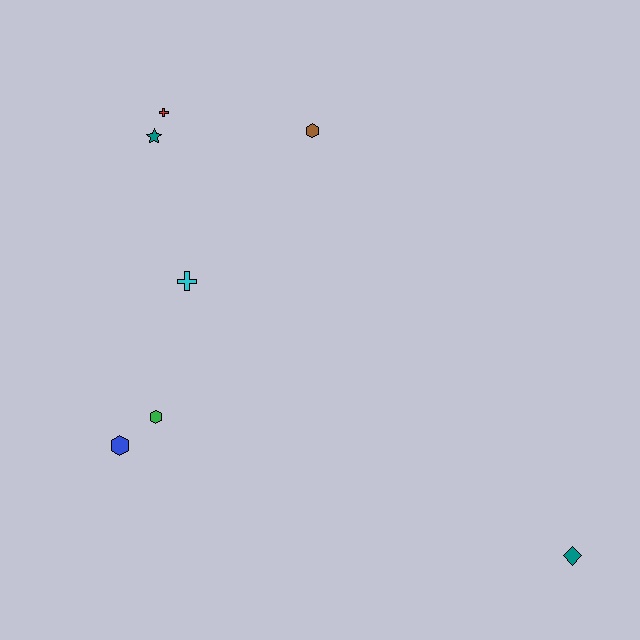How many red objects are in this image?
There is 1 red object.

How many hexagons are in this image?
There are 3 hexagons.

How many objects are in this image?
There are 7 objects.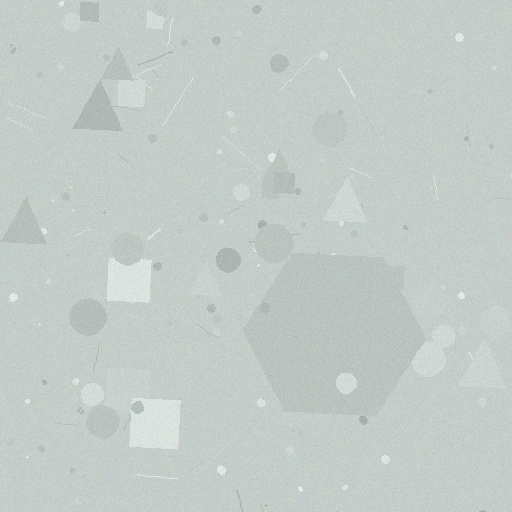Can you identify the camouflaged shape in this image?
The camouflaged shape is a hexagon.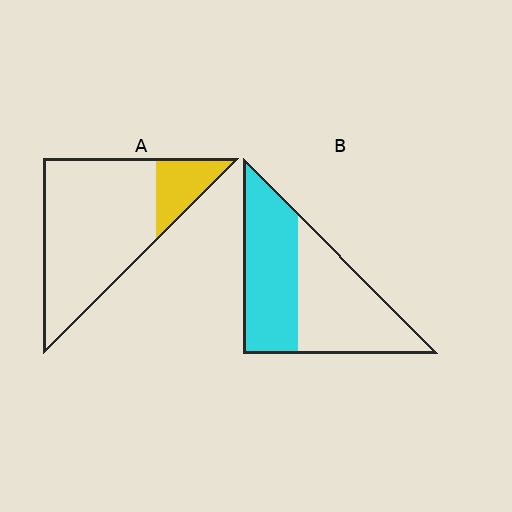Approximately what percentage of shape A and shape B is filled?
A is approximately 20% and B is approximately 50%.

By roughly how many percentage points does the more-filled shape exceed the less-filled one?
By roughly 30 percentage points (B over A).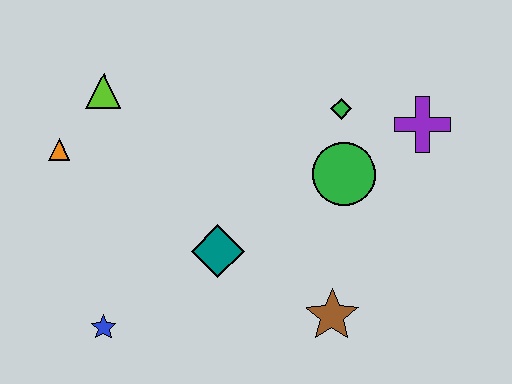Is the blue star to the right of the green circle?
No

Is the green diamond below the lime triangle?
Yes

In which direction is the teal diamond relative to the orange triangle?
The teal diamond is to the right of the orange triangle.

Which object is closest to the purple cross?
The green diamond is closest to the purple cross.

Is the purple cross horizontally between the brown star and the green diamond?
No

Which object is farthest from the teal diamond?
The purple cross is farthest from the teal diamond.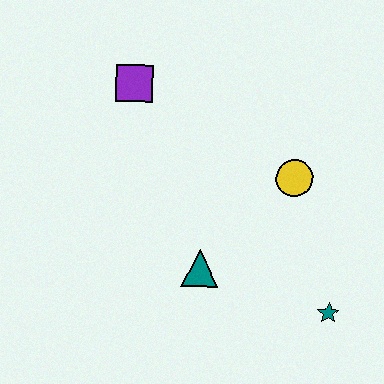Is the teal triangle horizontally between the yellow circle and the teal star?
No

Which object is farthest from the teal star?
The purple square is farthest from the teal star.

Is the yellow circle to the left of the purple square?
No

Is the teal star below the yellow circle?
Yes